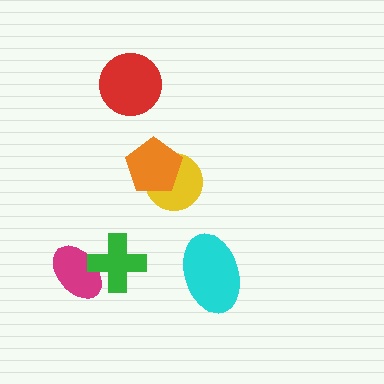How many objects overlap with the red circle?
0 objects overlap with the red circle.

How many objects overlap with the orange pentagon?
1 object overlaps with the orange pentagon.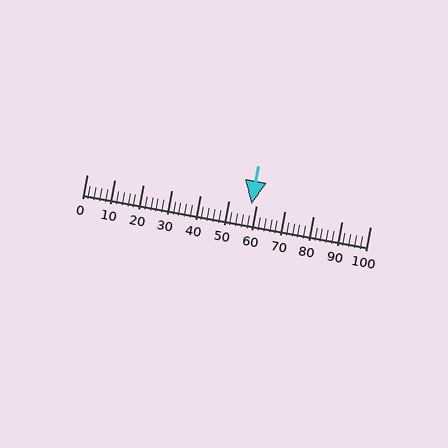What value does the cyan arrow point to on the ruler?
The cyan arrow points to approximately 58.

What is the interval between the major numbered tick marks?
The major tick marks are spaced 10 units apart.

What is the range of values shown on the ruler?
The ruler shows values from 0 to 100.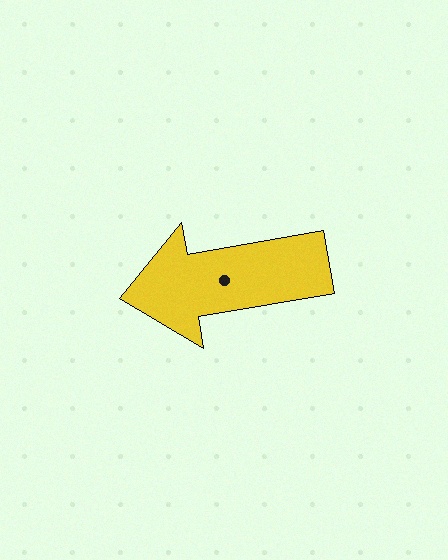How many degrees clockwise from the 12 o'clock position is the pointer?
Approximately 260 degrees.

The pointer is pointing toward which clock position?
Roughly 9 o'clock.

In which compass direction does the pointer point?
West.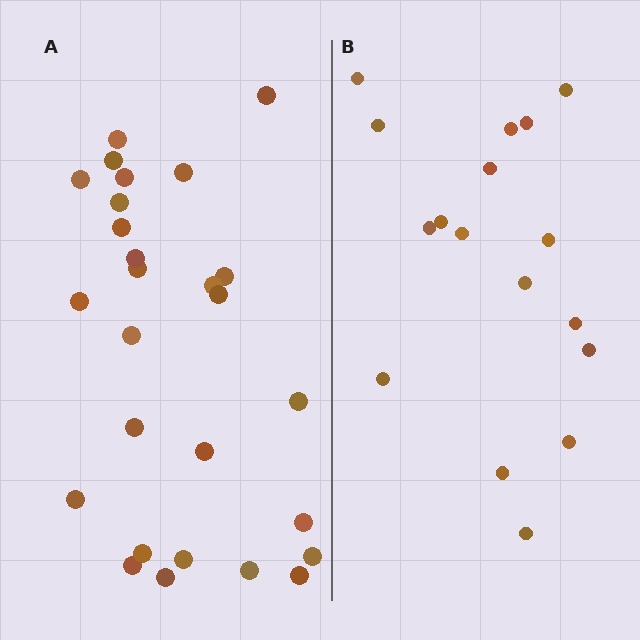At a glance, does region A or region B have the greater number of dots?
Region A (the left region) has more dots.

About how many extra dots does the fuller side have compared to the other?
Region A has roughly 10 or so more dots than region B.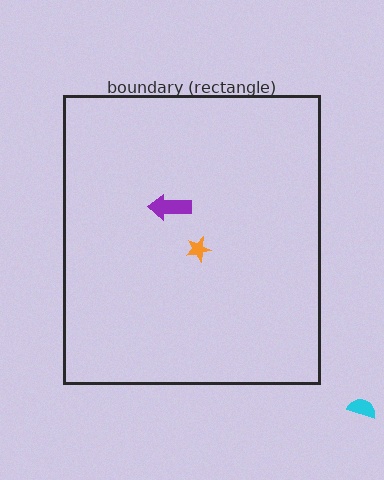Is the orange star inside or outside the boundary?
Inside.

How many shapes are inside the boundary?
2 inside, 1 outside.